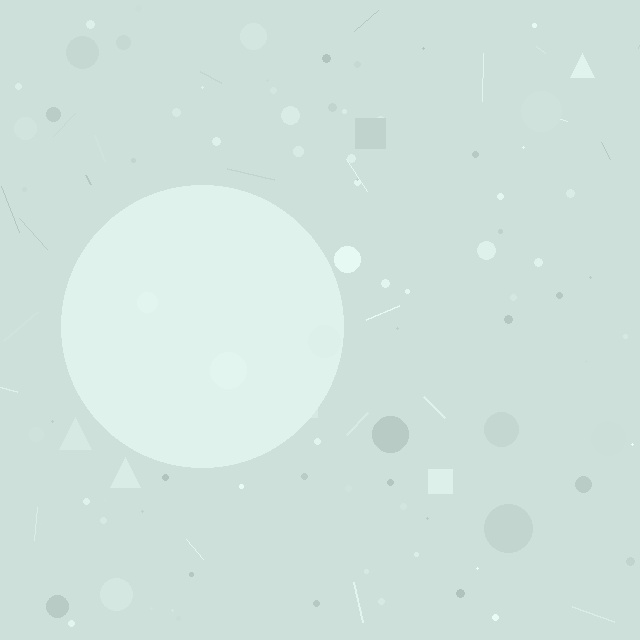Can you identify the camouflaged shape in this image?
The camouflaged shape is a circle.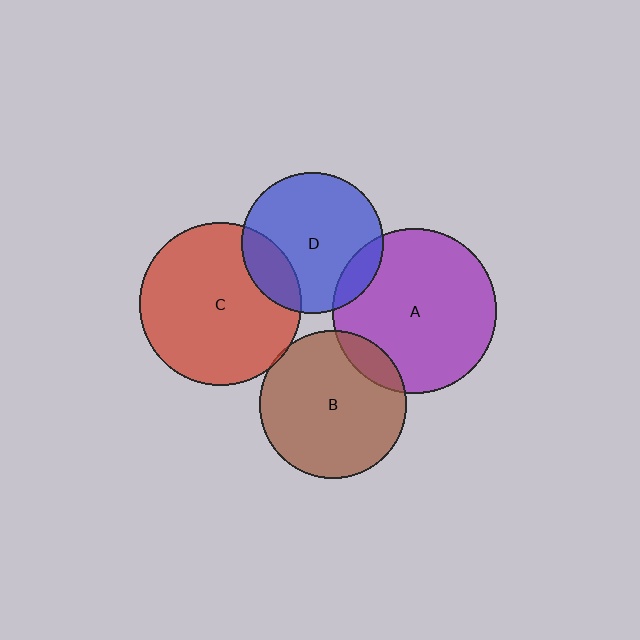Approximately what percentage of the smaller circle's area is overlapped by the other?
Approximately 20%.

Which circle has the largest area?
Circle A (purple).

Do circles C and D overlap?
Yes.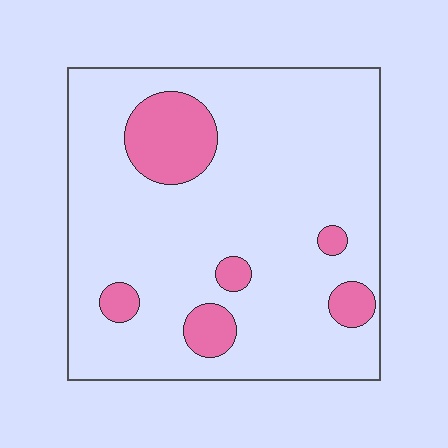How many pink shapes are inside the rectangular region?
6.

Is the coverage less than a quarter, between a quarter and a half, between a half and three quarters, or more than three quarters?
Less than a quarter.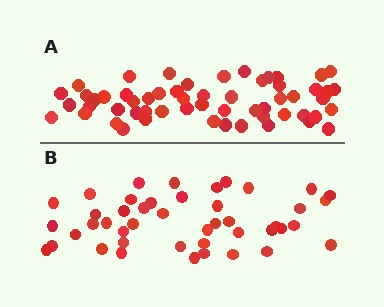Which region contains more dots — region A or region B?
Region A (the top region) has more dots.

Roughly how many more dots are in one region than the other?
Region A has roughly 12 or so more dots than region B.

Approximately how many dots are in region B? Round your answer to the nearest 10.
About 40 dots. (The exact count is 45, which rounds to 40.)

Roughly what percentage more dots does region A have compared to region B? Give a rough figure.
About 25% more.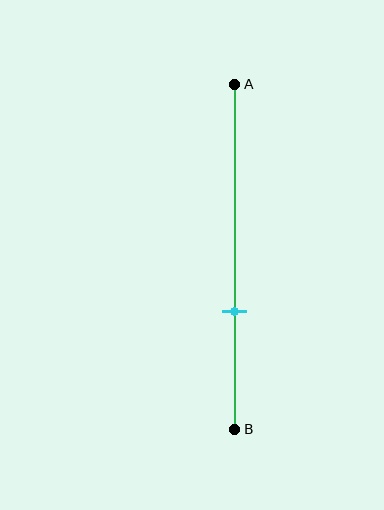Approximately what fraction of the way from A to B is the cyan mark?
The cyan mark is approximately 65% of the way from A to B.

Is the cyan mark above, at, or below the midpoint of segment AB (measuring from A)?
The cyan mark is below the midpoint of segment AB.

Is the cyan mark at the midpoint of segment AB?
No, the mark is at about 65% from A, not at the 50% midpoint.